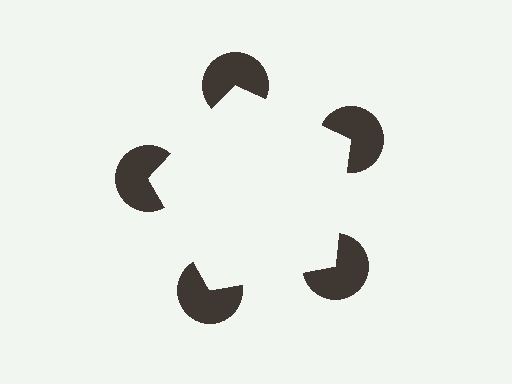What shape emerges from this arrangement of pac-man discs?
An illusory pentagon — its edges are inferred from the aligned wedge cuts in the pac-man discs, not physically drawn.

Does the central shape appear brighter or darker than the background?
It typically appears slightly brighter than the background, even though no actual brightness change is drawn.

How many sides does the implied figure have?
5 sides.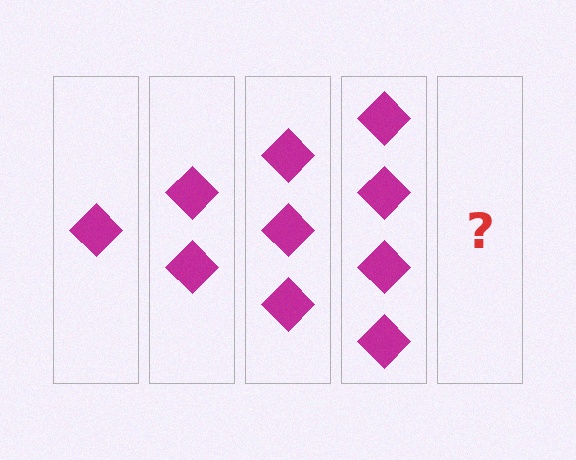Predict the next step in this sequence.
The next step is 5 diamonds.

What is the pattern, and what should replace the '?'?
The pattern is that each step adds one more diamond. The '?' should be 5 diamonds.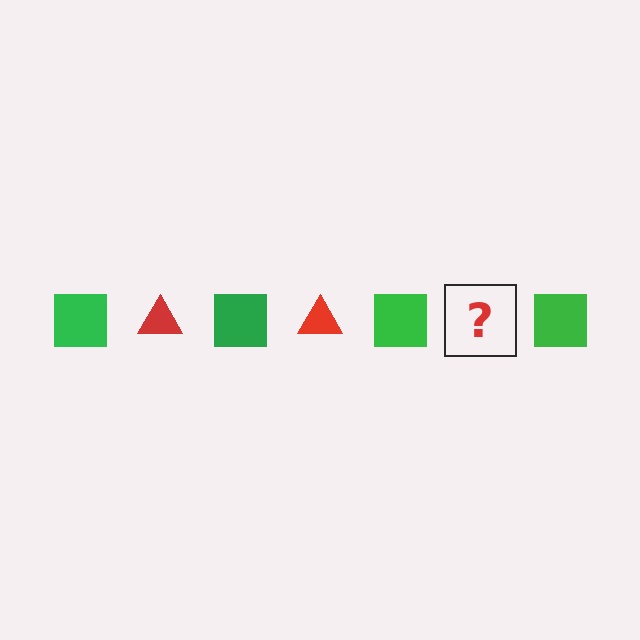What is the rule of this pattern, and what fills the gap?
The rule is that the pattern alternates between green square and red triangle. The gap should be filled with a red triangle.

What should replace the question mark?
The question mark should be replaced with a red triangle.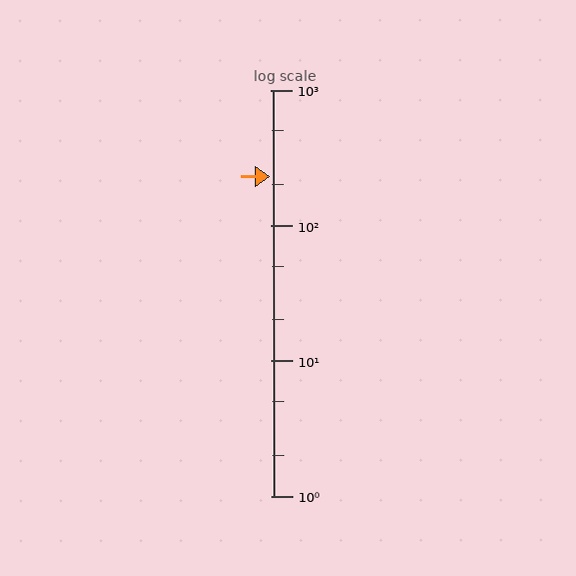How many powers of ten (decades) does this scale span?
The scale spans 3 decades, from 1 to 1000.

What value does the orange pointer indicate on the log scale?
The pointer indicates approximately 230.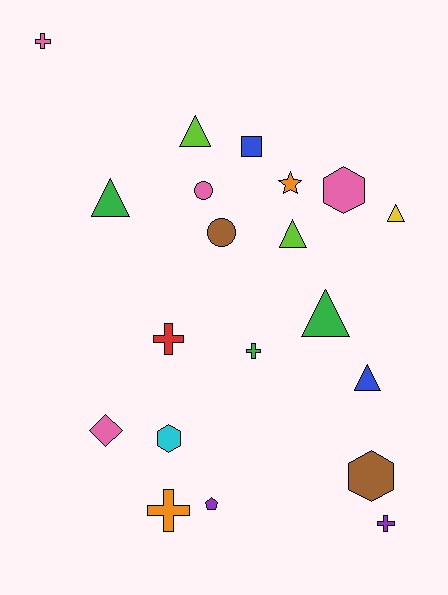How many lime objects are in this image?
There are 2 lime objects.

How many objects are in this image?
There are 20 objects.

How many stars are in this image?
There is 1 star.